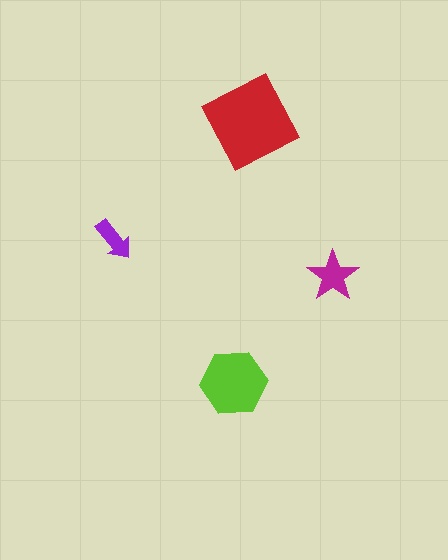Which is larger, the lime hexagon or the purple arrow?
The lime hexagon.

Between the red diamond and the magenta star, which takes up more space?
The red diamond.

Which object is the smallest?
The purple arrow.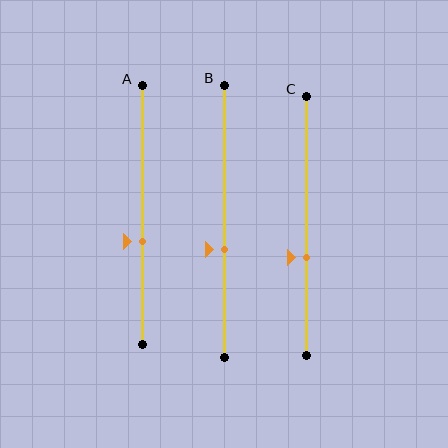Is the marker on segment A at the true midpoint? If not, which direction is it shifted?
No, the marker on segment A is shifted downward by about 10% of the segment length.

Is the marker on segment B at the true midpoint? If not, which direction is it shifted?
No, the marker on segment B is shifted downward by about 10% of the segment length.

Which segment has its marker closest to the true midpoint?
Segment A has its marker closest to the true midpoint.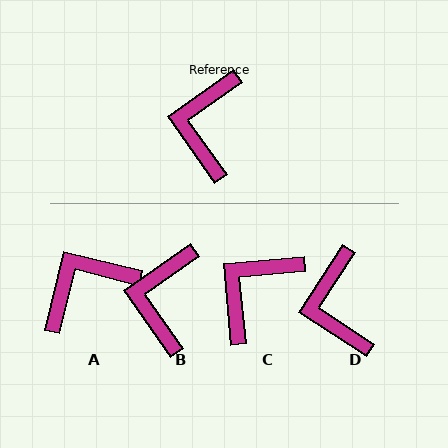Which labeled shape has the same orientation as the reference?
B.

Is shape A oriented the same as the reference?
No, it is off by about 50 degrees.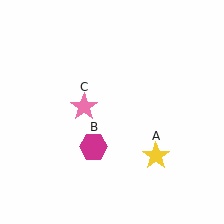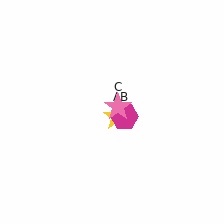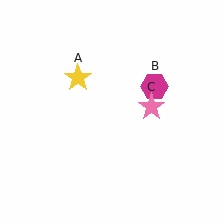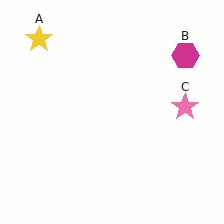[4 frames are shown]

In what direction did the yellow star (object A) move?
The yellow star (object A) moved up and to the left.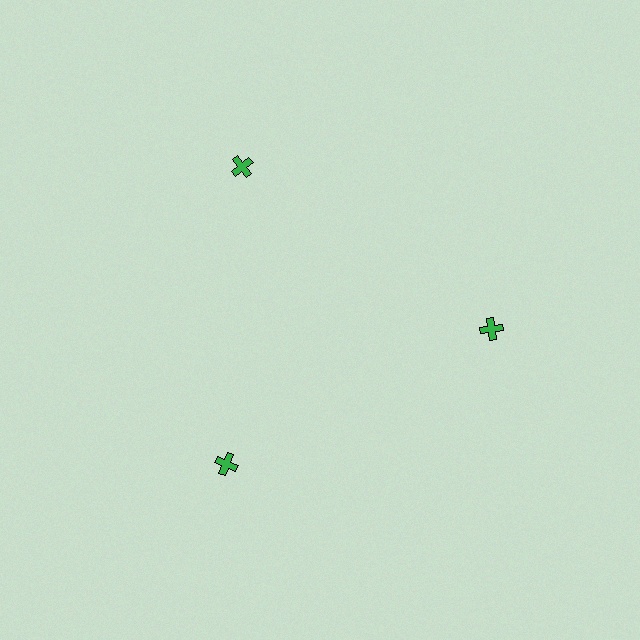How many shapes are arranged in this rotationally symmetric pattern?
There are 3 shapes, arranged in 3 groups of 1.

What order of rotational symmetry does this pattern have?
This pattern has 3-fold rotational symmetry.